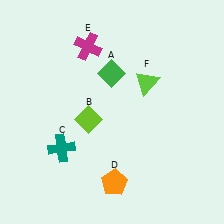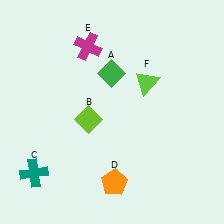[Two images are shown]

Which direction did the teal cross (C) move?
The teal cross (C) moved left.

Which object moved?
The teal cross (C) moved left.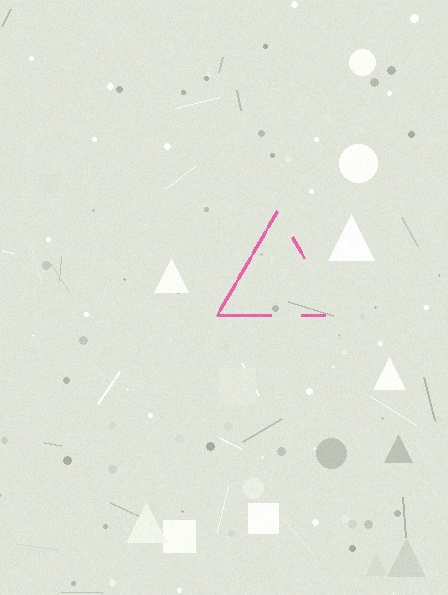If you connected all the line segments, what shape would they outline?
They would outline a triangle.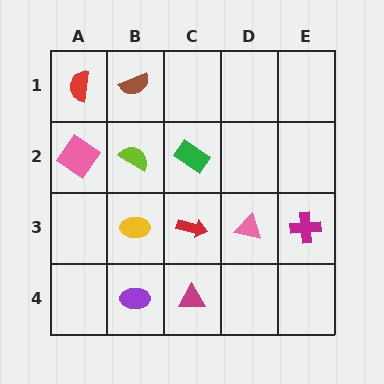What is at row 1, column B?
A brown semicircle.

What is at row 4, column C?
A magenta triangle.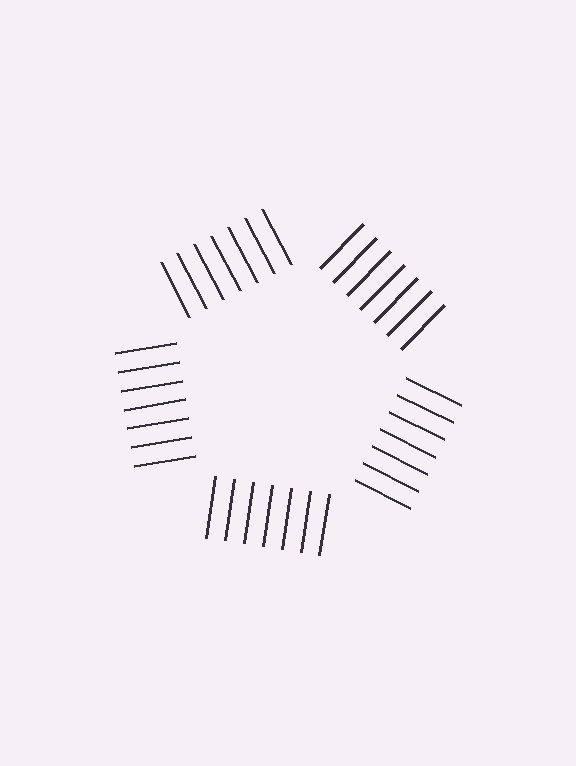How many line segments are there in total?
35 — 7 along each of the 5 edges.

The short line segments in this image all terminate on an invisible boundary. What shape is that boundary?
An illusory pentagon — the line segments terminate on its edges but no continuous stroke is drawn.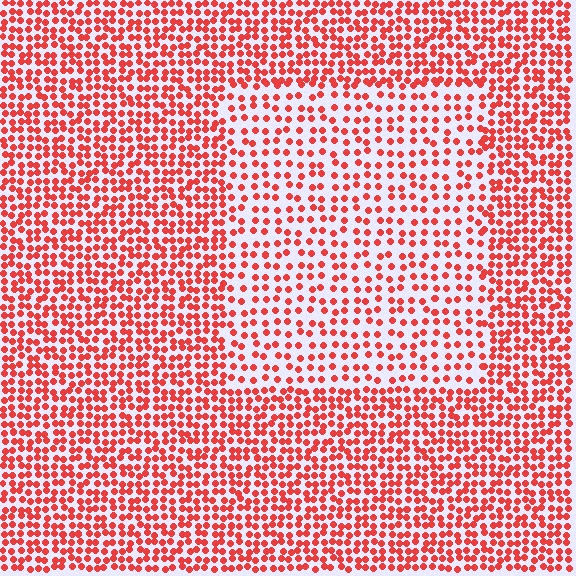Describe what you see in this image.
The image contains small red elements arranged at two different densities. A rectangle-shaped region is visible where the elements are less densely packed than the surrounding area.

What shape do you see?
I see a rectangle.